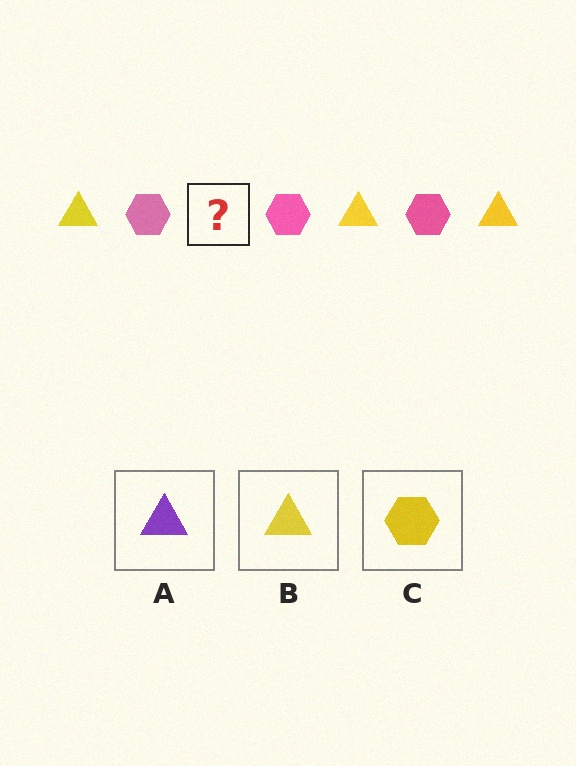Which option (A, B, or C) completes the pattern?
B.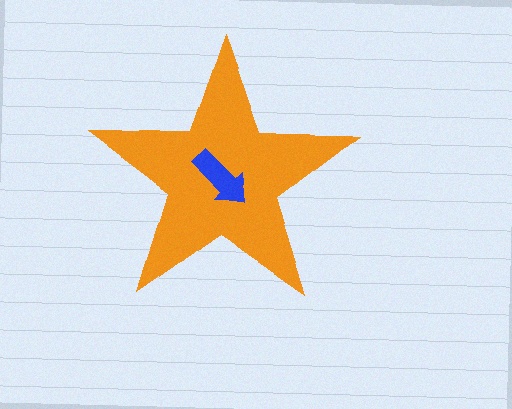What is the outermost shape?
The orange star.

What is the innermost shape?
The blue arrow.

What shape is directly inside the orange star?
The blue arrow.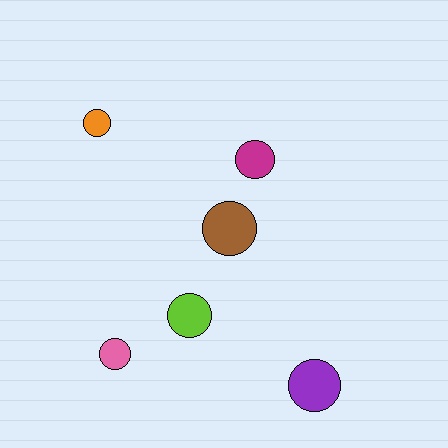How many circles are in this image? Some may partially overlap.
There are 6 circles.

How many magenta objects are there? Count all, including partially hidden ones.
There is 1 magenta object.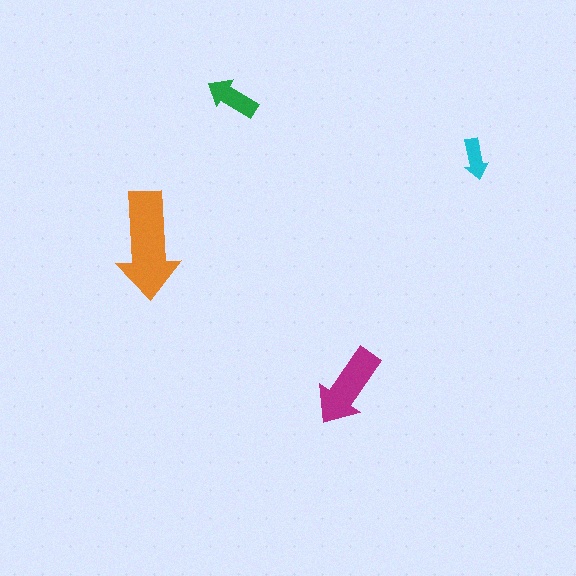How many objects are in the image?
There are 4 objects in the image.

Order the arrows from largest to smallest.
the orange one, the magenta one, the green one, the cyan one.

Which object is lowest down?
The magenta arrow is bottommost.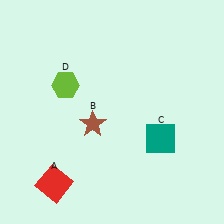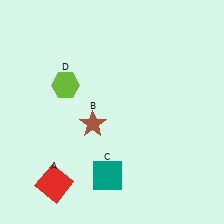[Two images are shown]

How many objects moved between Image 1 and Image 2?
1 object moved between the two images.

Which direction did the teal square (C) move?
The teal square (C) moved left.